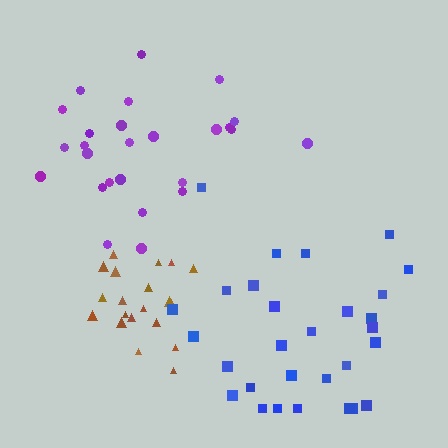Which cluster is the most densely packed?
Brown.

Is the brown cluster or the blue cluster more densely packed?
Brown.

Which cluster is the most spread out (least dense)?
Blue.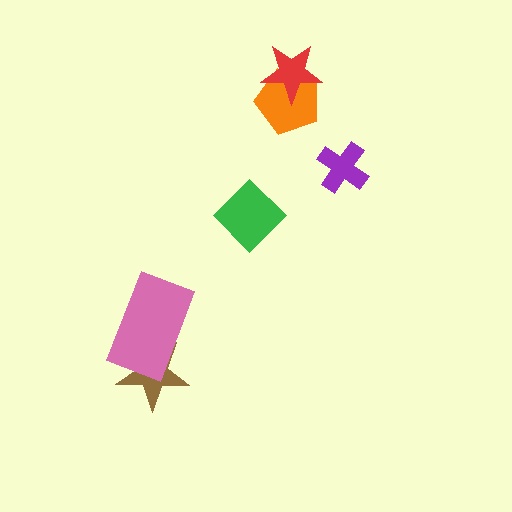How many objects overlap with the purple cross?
0 objects overlap with the purple cross.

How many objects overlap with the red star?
1 object overlaps with the red star.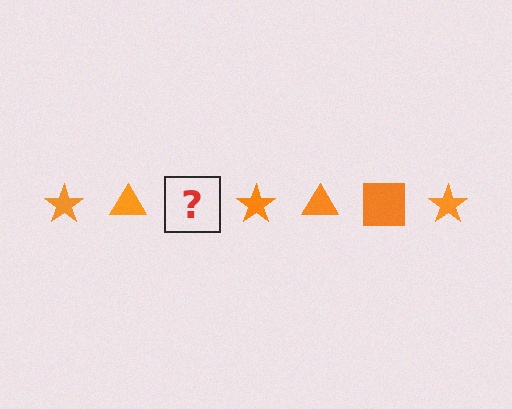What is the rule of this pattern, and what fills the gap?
The rule is that the pattern cycles through star, triangle, square shapes in orange. The gap should be filled with an orange square.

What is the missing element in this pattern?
The missing element is an orange square.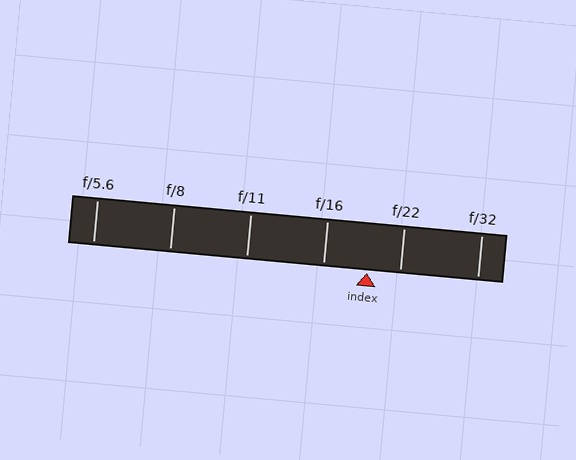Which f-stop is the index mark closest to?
The index mark is closest to f/22.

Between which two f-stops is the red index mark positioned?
The index mark is between f/16 and f/22.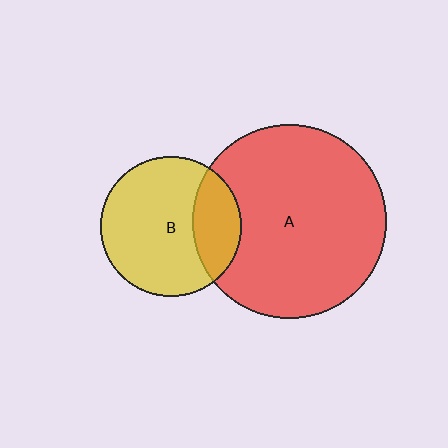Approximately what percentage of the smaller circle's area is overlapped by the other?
Approximately 25%.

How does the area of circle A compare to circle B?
Approximately 1.9 times.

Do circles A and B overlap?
Yes.